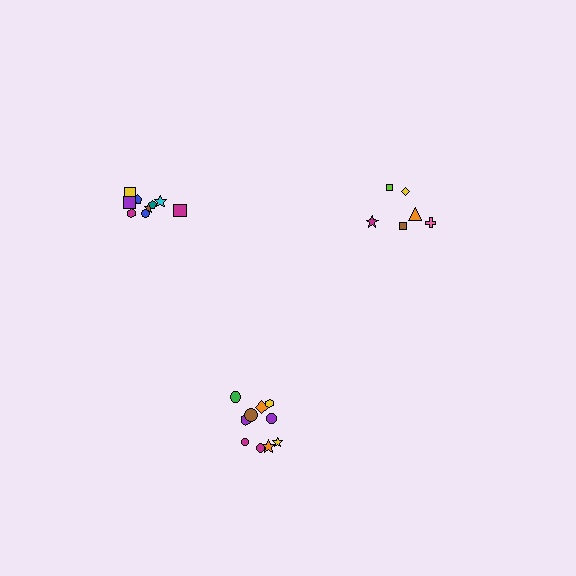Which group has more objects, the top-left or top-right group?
The top-left group.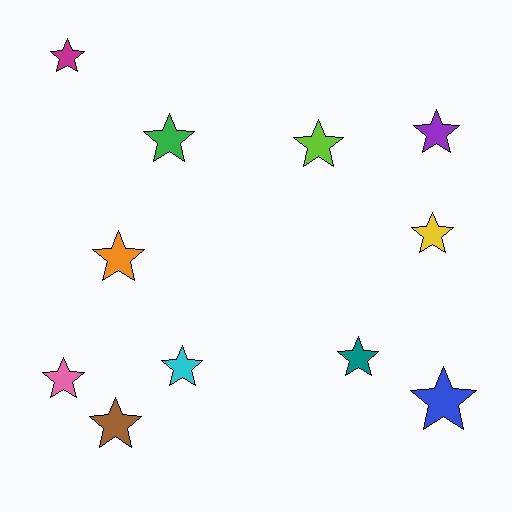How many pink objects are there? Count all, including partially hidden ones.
There is 1 pink object.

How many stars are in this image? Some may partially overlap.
There are 11 stars.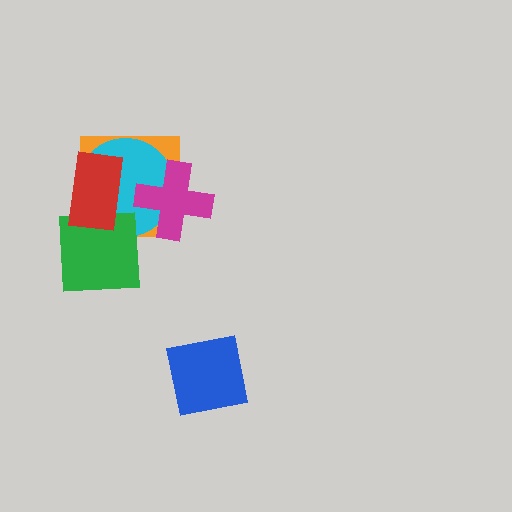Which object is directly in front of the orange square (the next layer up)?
The cyan circle is directly in front of the orange square.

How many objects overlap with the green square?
3 objects overlap with the green square.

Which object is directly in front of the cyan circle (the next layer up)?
The magenta cross is directly in front of the cyan circle.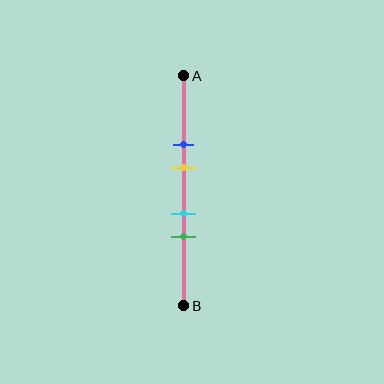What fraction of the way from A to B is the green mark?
The green mark is approximately 70% (0.7) of the way from A to B.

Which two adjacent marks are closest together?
The cyan and green marks are the closest adjacent pair.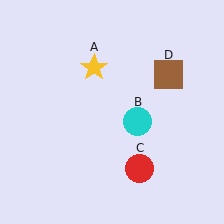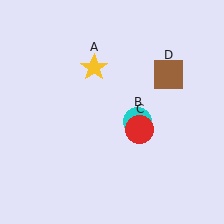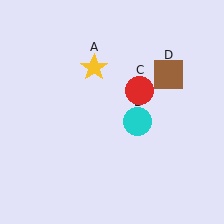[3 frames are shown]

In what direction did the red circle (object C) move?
The red circle (object C) moved up.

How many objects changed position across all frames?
1 object changed position: red circle (object C).